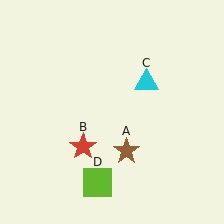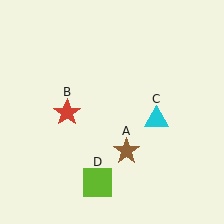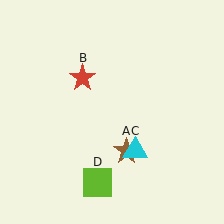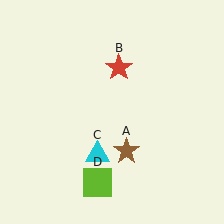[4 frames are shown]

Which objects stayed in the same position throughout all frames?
Brown star (object A) and lime square (object D) remained stationary.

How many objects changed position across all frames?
2 objects changed position: red star (object B), cyan triangle (object C).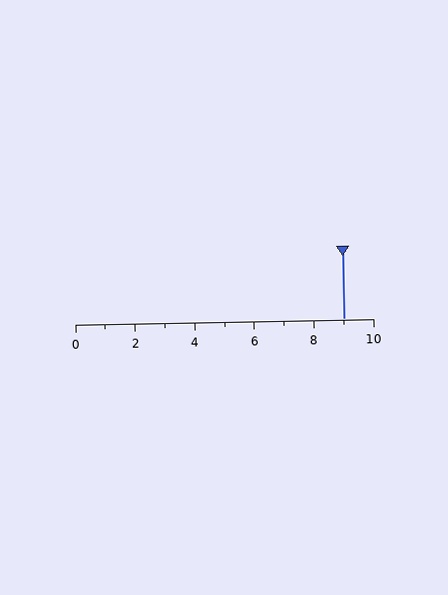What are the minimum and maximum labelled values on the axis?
The axis runs from 0 to 10.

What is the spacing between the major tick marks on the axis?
The major ticks are spaced 2 apart.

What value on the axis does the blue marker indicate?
The marker indicates approximately 9.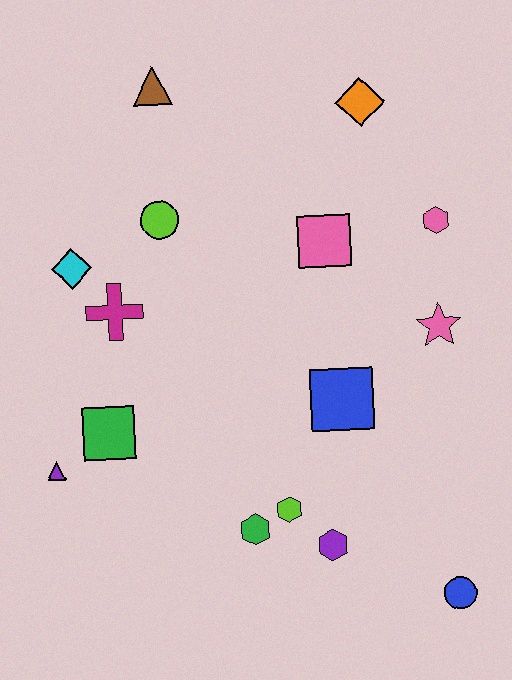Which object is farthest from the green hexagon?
The brown triangle is farthest from the green hexagon.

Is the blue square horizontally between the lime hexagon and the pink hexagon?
Yes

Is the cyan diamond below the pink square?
Yes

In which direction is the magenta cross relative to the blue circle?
The magenta cross is to the left of the blue circle.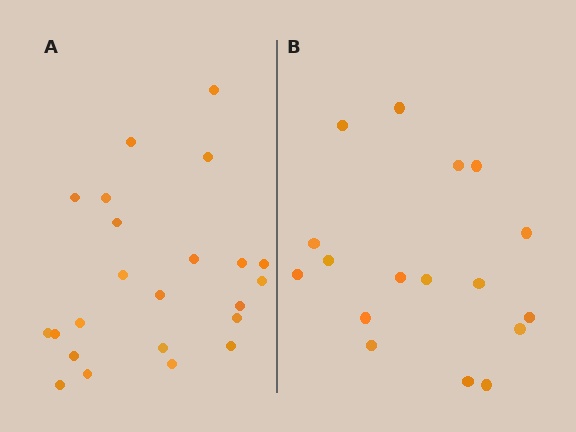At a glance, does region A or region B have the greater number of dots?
Region A (the left region) has more dots.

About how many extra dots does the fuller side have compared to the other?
Region A has about 6 more dots than region B.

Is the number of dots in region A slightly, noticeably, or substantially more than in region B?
Region A has noticeably more, but not dramatically so. The ratio is roughly 1.4 to 1.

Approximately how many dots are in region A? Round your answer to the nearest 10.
About 20 dots. (The exact count is 23, which rounds to 20.)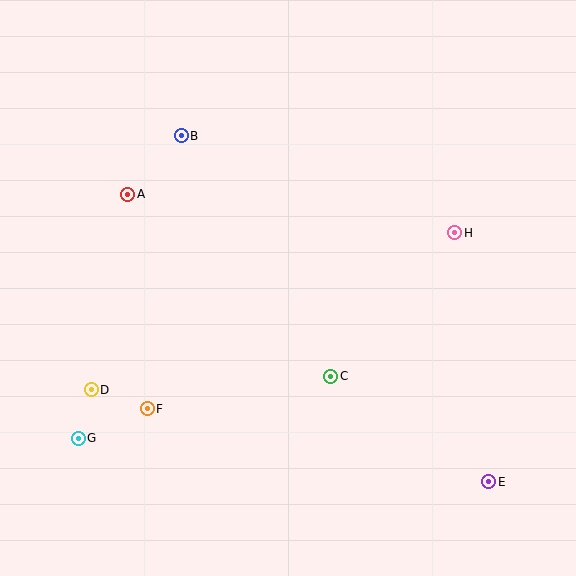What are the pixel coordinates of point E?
Point E is at (489, 482).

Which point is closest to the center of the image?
Point C at (331, 376) is closest to the center.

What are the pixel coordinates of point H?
Point H is at (455, 233).